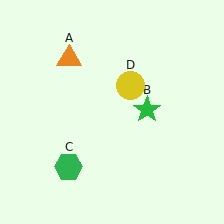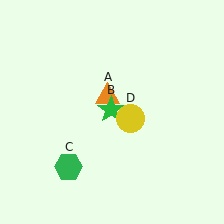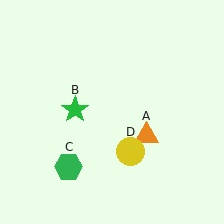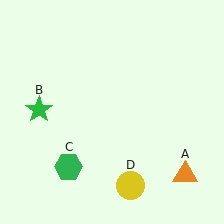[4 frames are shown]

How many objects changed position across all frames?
3 objects changed position: orange triangle (object A), green star (object B), yellow circle (object D).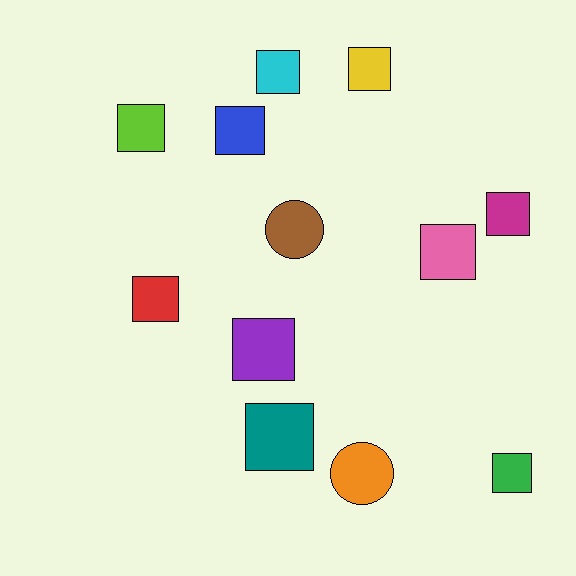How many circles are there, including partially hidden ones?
There are 2 circles.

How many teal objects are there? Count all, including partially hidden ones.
There is 1 teal object.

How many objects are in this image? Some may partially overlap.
There are 12 objects.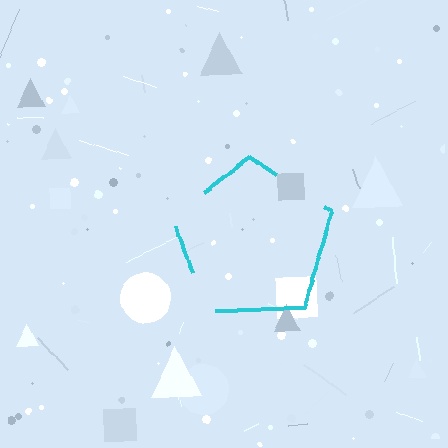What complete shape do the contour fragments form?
The contour fragments form a pentagon.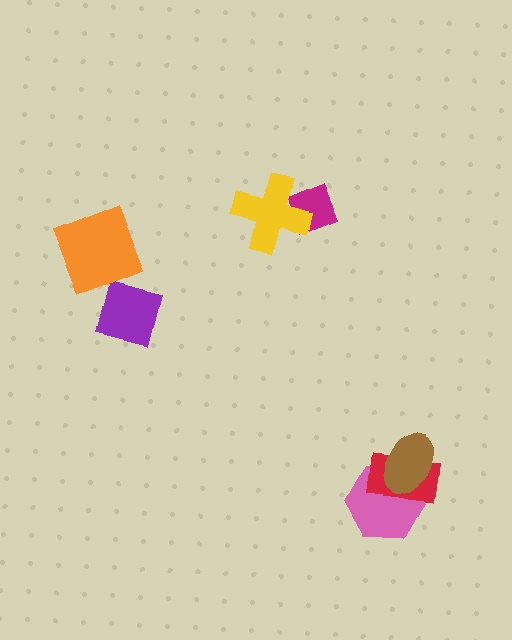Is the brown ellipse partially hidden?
No, no other shape covers it.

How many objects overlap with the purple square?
1 object overlaps with the purple square.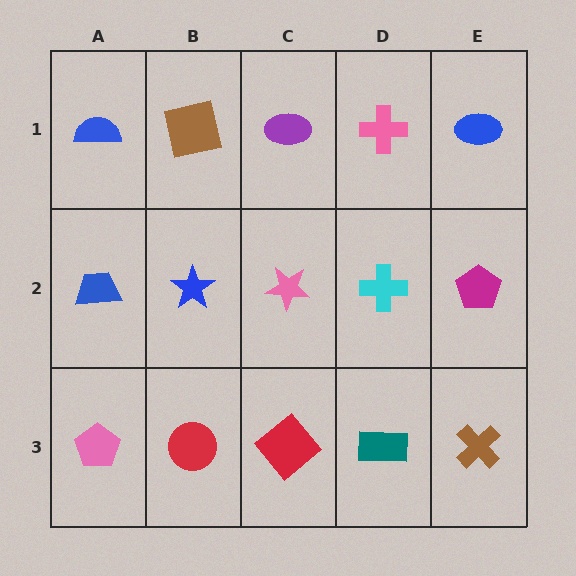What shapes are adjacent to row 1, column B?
A blue star (row 2, column B), a blue semicircle (row 1, column A), a purple ellipse (row 1, column C).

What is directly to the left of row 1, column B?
A blue semicircle.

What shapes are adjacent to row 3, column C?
A pink star (row 2, column C), a red circle (row 3, column B), a teal rectangle (row 3, column D).